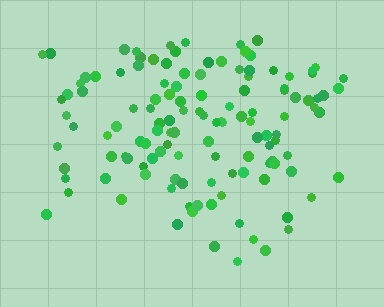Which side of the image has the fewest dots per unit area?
The bottom.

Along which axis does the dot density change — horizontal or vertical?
Vertical.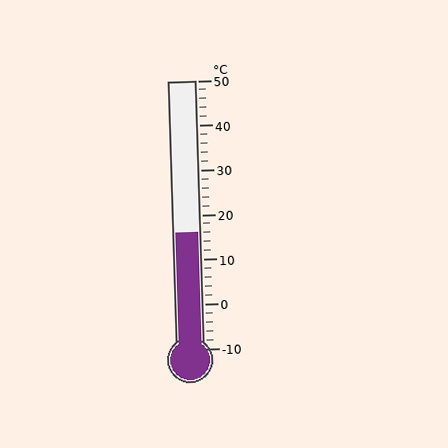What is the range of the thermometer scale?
The thermometer scale ranges from -10°C to 50°C.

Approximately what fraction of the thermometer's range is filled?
The thermometer is filled to approximately 45% of its range.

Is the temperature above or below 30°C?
The temperature is below 30°C.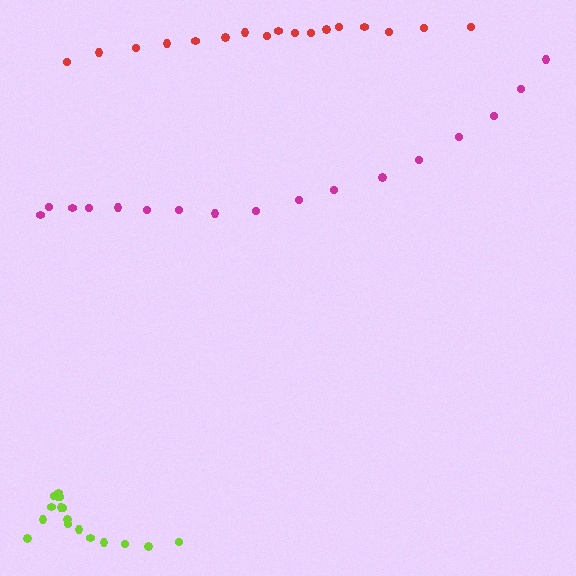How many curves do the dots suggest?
There are 3 distinct paths.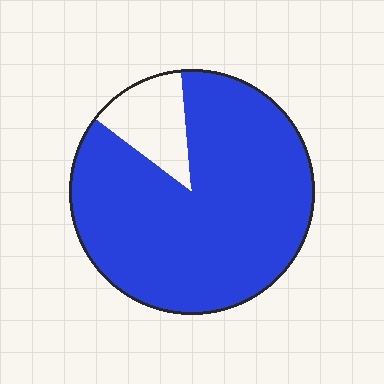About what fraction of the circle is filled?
About seven eighths (7/8).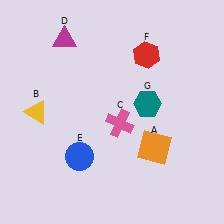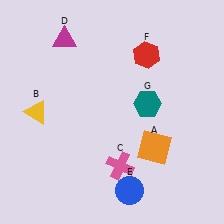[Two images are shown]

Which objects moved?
The objects that moved are: the pink cross (C), the blue circle (E).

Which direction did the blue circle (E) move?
The blue circle (E) moved right.